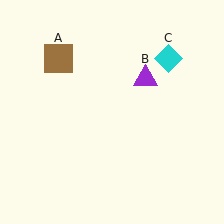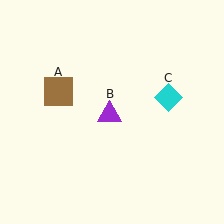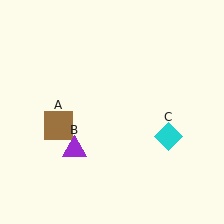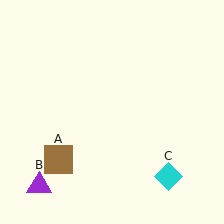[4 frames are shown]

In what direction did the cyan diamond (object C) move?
The cyan diamond (object C) moved down.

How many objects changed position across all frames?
3 objects changed position: brown square (object A), purple triangle (object B), cyan diamond (object C).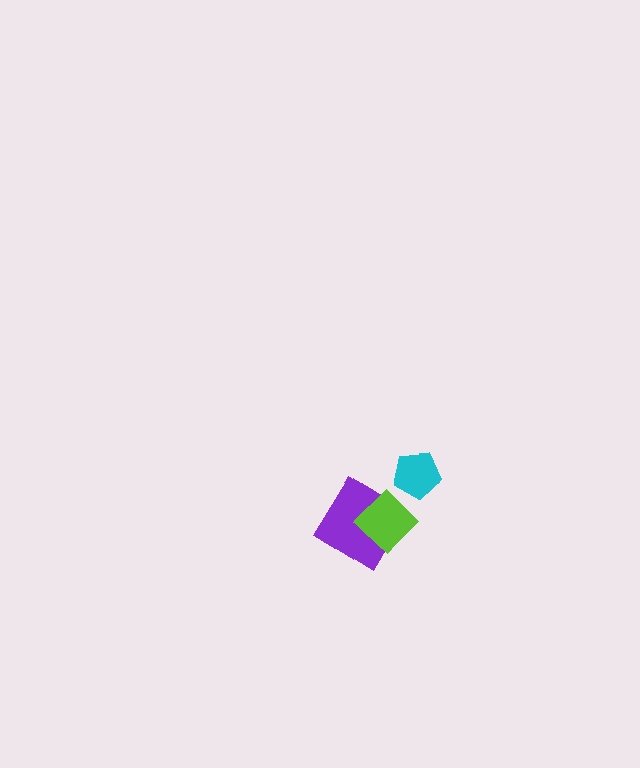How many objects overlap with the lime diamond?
1 object overlaps with the lime diamond.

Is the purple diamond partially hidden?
Yes, it is partially covered by another shape.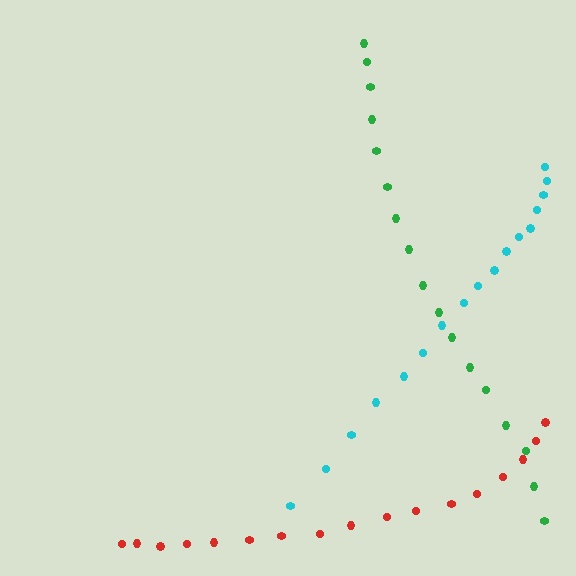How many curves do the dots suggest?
There are 3 distinct paths.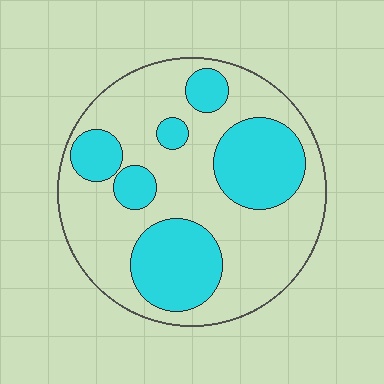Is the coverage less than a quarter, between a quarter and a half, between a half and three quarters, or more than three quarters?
Between a quarter and a half.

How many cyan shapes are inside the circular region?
6.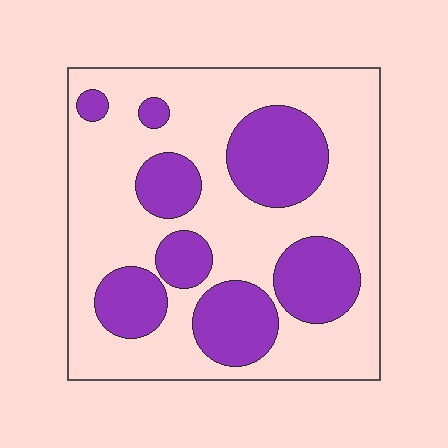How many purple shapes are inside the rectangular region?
8.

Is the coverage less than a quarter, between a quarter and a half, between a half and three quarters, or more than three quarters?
Between a quarter and a half.